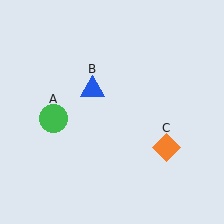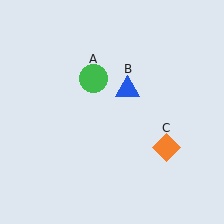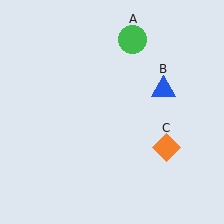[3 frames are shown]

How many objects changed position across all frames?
2 objects changed position: green circle (object A), blue triangle (object B).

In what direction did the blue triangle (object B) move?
The blue triangle (object B) moved right.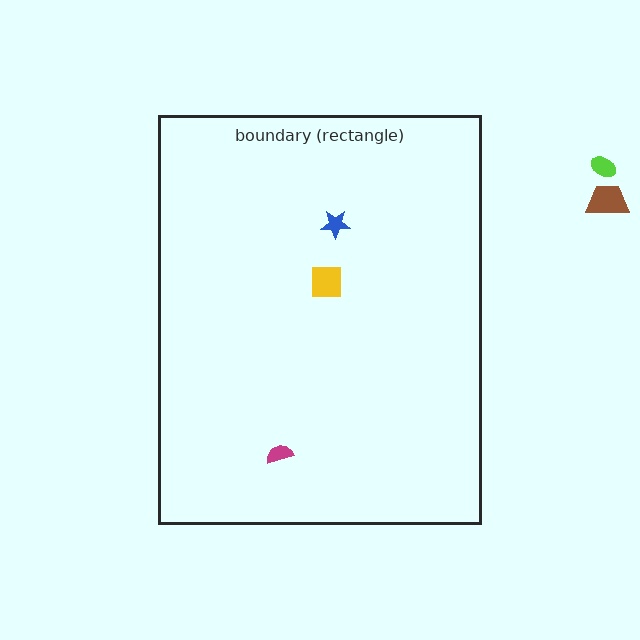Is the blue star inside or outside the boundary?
Inside.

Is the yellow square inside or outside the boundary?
Inside.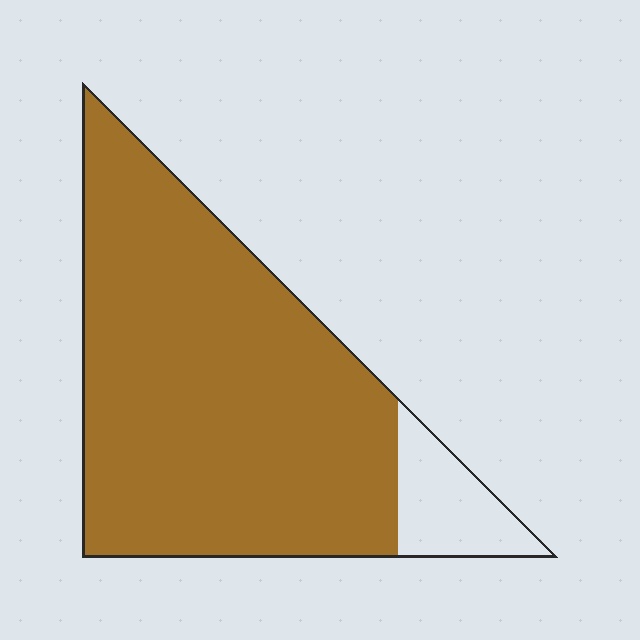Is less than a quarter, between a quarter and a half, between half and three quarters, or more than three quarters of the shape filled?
More than three quarters.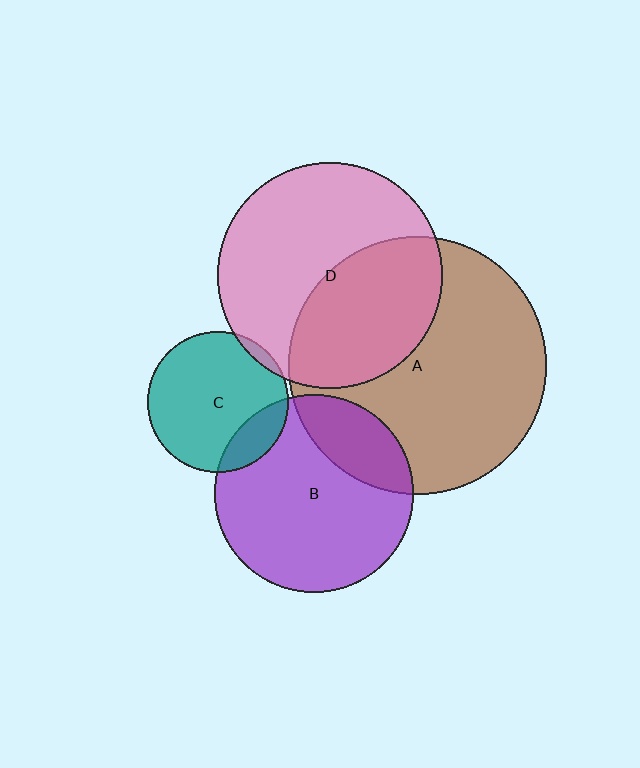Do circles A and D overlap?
Yes.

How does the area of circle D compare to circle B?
Approximately 1.3 times.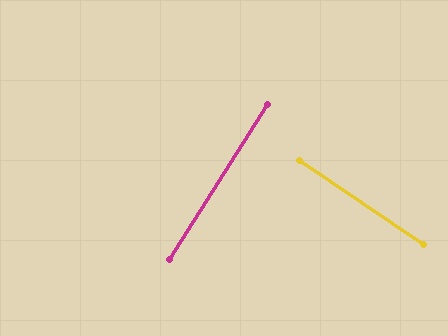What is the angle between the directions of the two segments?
Approximately 88 degrees.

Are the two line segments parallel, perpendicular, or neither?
Perpendicular — they meet at approximately 88°.